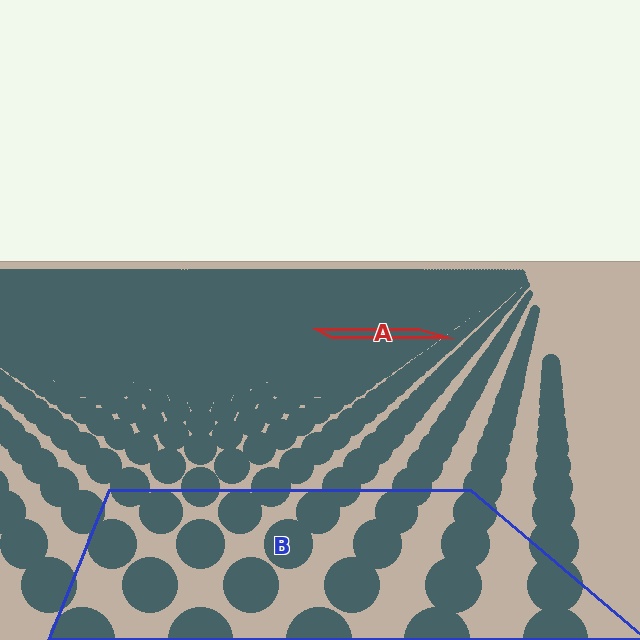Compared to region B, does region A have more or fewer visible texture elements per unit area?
Region A has more texture elements per unit area — they are packed more densely because it is farther away.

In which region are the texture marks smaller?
The texture marks are smaller in region A, because it is farther away.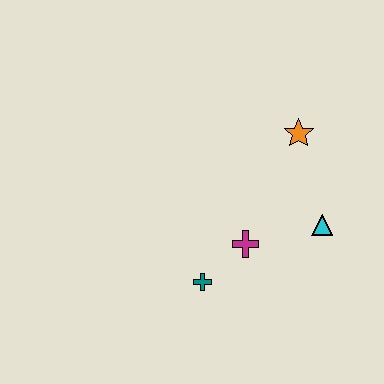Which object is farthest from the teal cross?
The orange star is farthest from the teal cross.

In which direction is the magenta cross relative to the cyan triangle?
The magenta cross is to the left of the cyan triangle.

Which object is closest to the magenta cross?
The teal cross is closest to the magenta cross.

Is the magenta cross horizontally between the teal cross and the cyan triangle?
Yes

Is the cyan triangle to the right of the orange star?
Yes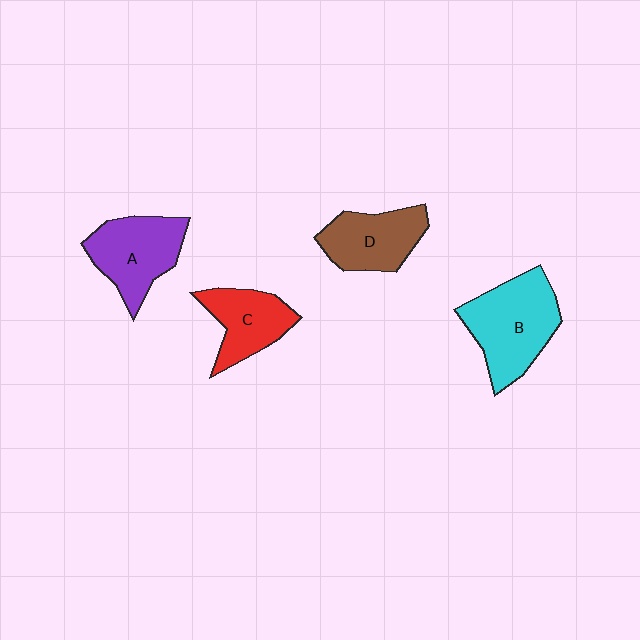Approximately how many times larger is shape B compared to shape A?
Approximately 1.2 times.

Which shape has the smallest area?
Shape C (red).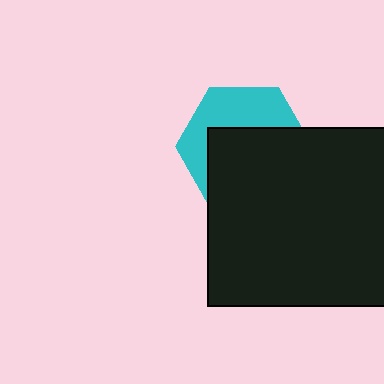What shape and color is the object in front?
The object in front is a black square.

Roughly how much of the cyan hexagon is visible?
A small part of it is visible (roughly 42%).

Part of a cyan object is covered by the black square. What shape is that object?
It is a hexagon.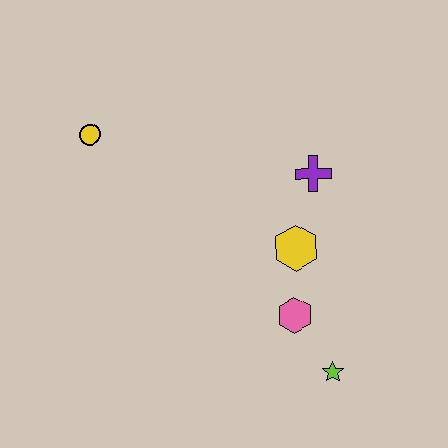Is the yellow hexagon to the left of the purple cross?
Yes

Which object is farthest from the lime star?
The yellow circle is farthest from the lime star.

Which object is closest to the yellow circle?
The purple cross is closest to the yellow circle.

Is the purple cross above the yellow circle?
No